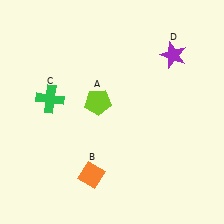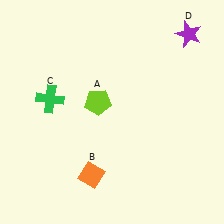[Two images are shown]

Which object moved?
The purple star (D) moved up.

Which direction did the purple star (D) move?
The purple star (D) moved up.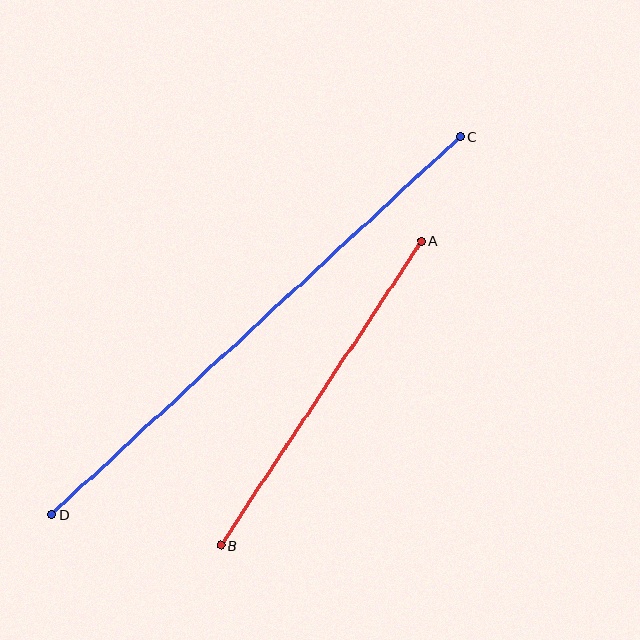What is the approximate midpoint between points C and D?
The midpoint is at approximately (256, 326) pixels.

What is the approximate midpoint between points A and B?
The midpoint is at approximately (321, 393) pixels.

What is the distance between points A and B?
The distance is approximately 364 pixels.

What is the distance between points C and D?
The distance is approximately 556 pixels.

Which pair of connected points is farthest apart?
Points C and D are farthest apart.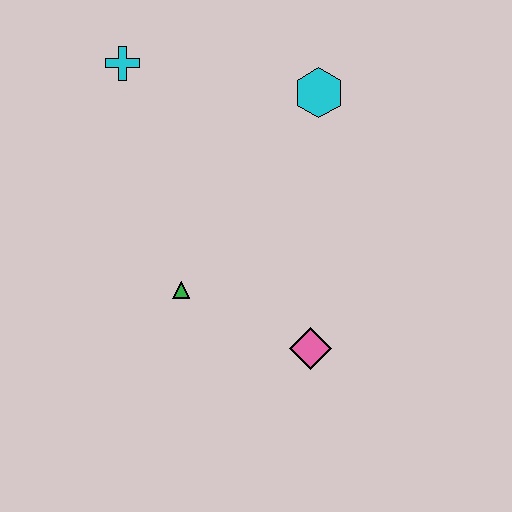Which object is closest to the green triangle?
The pink diamond is closest to the green triangle.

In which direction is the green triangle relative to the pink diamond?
The green triangle is to the left of the pink diamond.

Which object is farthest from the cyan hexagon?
The pink diamond is farthest from the cyan hexagon.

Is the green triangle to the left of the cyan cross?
No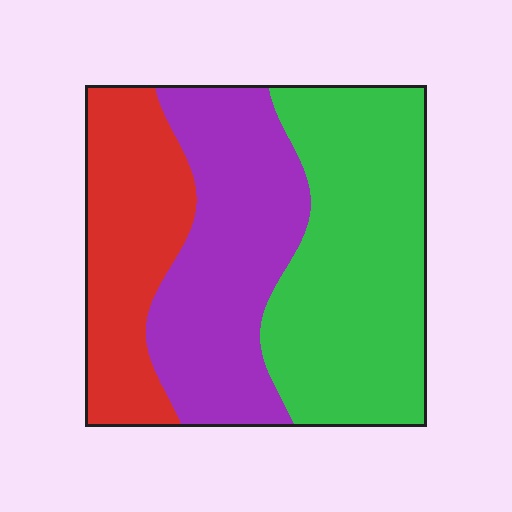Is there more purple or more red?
Purple.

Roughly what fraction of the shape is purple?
Purple takes up between a sixth and a third of the shape.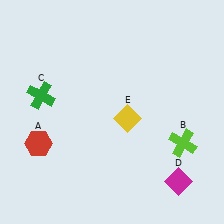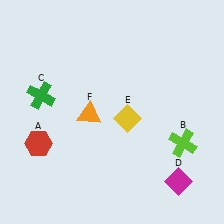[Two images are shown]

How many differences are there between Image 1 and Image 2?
There is 1 difference between the two images.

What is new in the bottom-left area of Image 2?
An orange triangle (F) was added in the bottom-left area of Image 2.